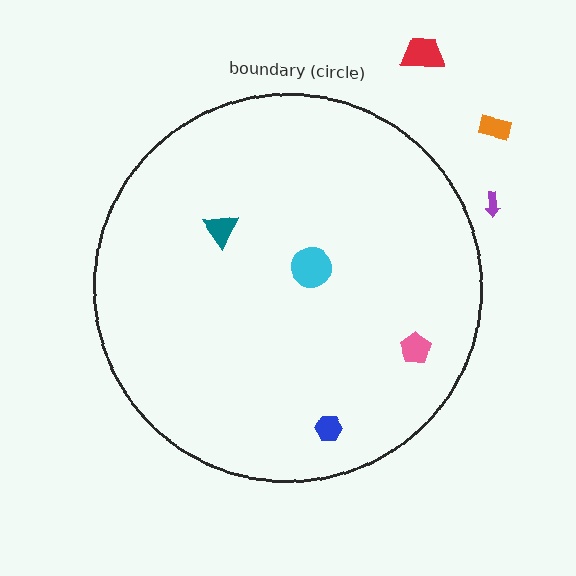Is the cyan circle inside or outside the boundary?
Inside.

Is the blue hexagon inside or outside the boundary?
Inside.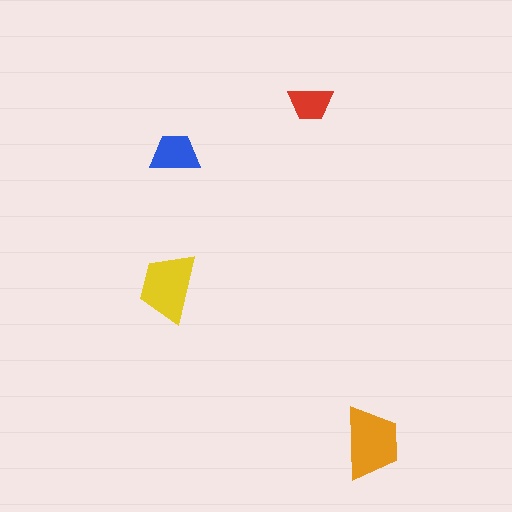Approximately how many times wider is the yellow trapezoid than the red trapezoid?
About 1.5 times wider.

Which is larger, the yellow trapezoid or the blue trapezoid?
The yellow one.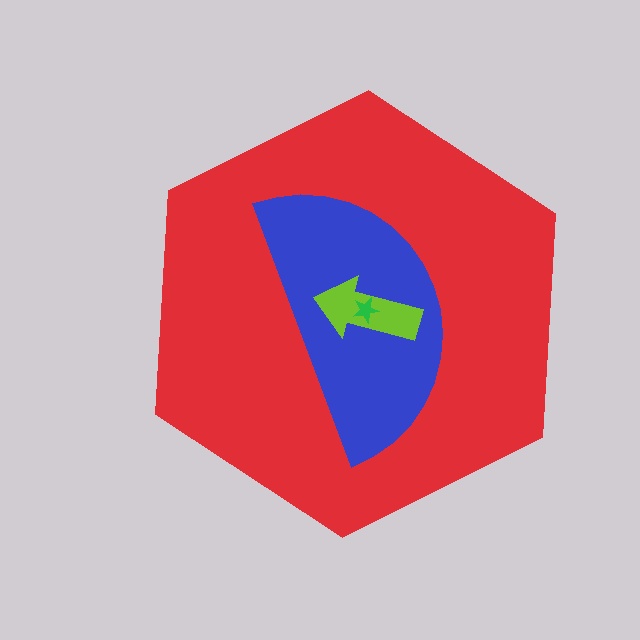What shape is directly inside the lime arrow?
The green star.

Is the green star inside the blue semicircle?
Yes.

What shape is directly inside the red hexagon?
The blue semicircle.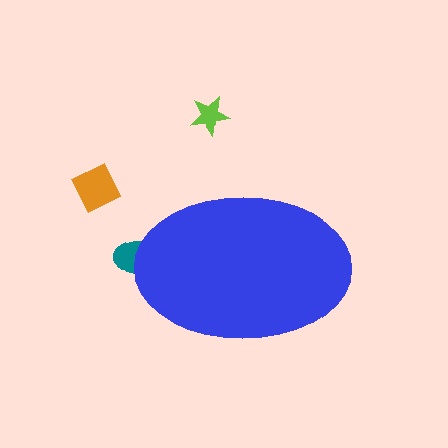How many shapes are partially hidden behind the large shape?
1 shape is partially hidden.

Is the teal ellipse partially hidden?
Yes, the teal ellipse is partially hidden behind the blue ellipse.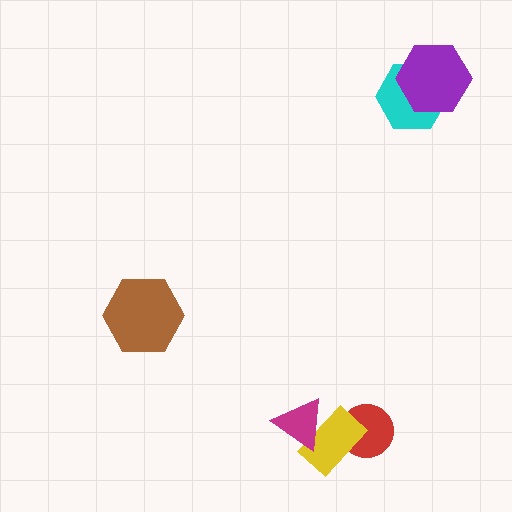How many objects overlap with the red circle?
1 object overlaps with the red circle.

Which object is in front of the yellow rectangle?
The magenta triangle is in front of the yellow rectangle.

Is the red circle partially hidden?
Yes, it is partially covered by another shape.